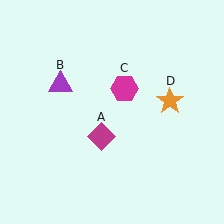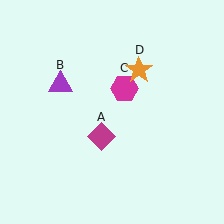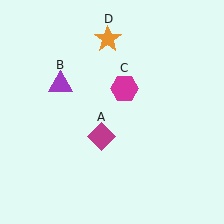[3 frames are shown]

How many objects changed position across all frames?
1 object changed position: orange star (object D).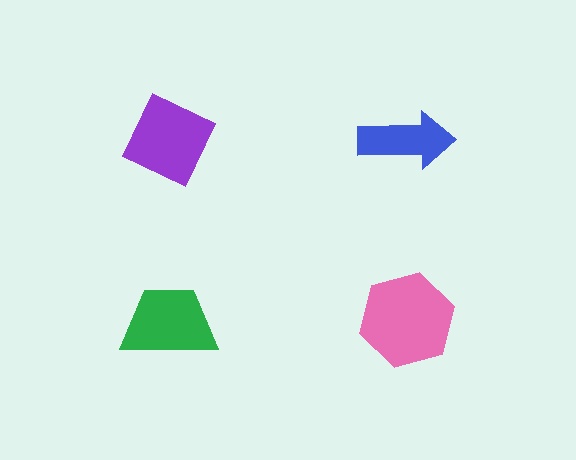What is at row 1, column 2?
A blue arrow.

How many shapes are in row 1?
2 shapes.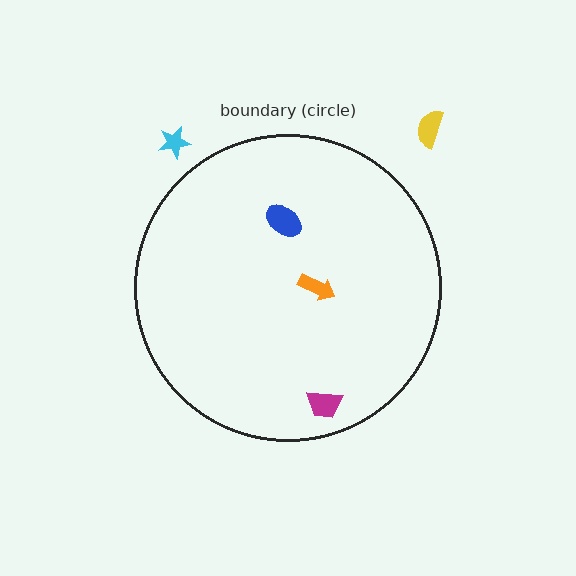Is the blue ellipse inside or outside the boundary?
Inside.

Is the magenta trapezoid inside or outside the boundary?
Inside.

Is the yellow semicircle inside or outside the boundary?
Outside.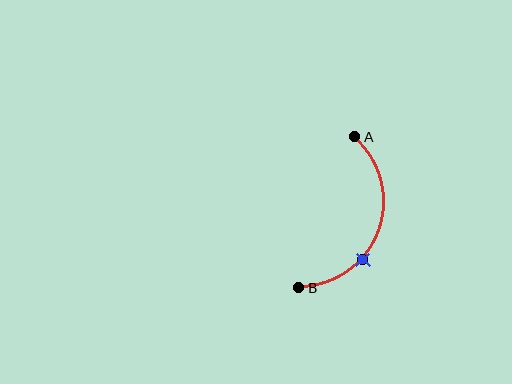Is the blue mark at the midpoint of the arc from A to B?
No. The blue mark lies on the arc but is closer to endpoint B. The arc midpoint would be at the point on the curve equidistant along the arc from both A and B.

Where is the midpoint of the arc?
The arc midpoint is the point on the curve farthest from the straight line joining A and B. It sits to the right of that line.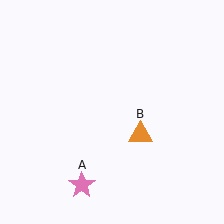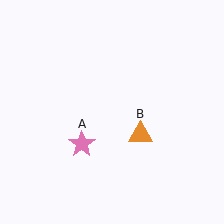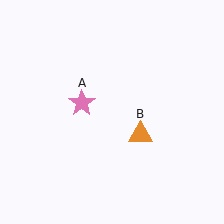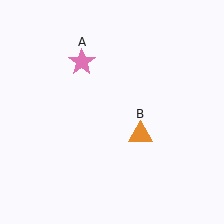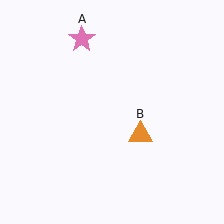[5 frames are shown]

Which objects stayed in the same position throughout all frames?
Orange triangle (object B) remained stationary.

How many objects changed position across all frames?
1 object changed position: pink star (object A).